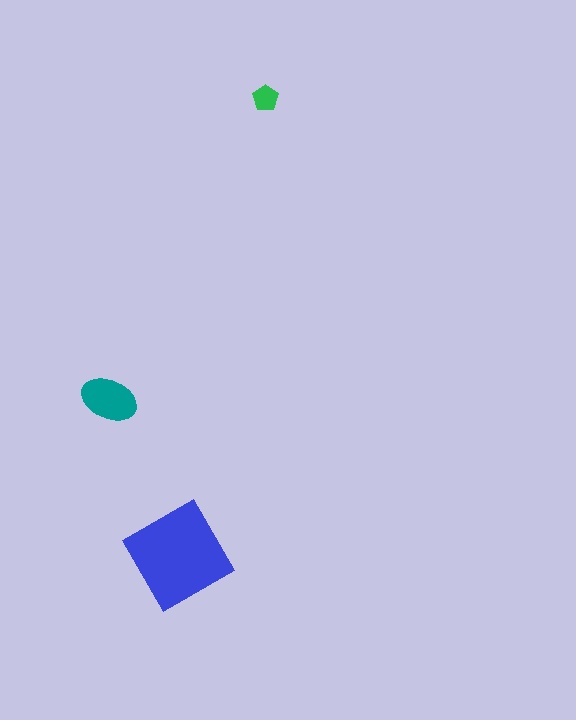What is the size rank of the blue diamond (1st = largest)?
1st.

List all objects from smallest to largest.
The green pentagon, the teal ellipse, the blue diamond.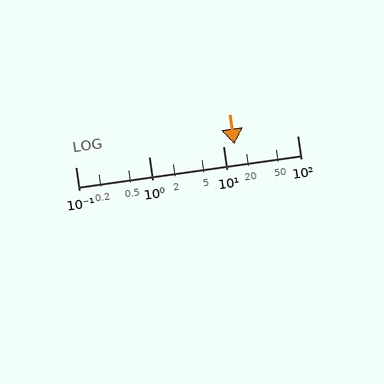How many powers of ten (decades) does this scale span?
The scale spans 3 decades, from 0.1 to 100.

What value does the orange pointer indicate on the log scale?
The pointer indicates approximately 14.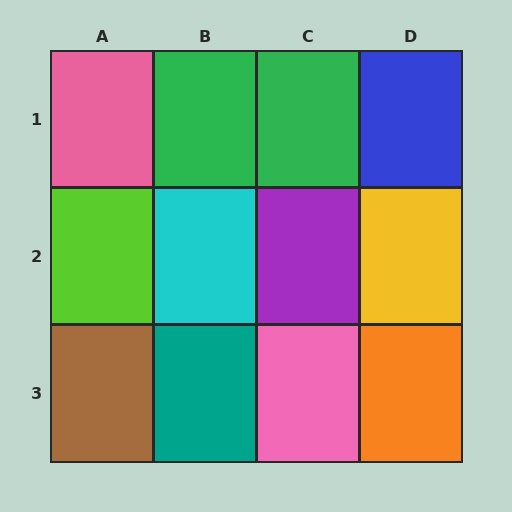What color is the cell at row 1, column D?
Blue.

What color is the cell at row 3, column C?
Pink.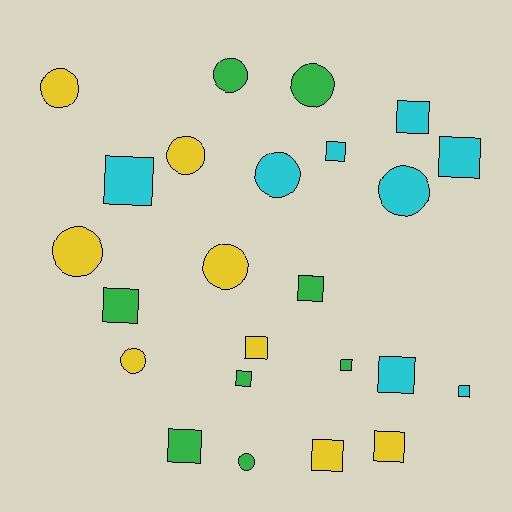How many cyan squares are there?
There are 6 cyan squares.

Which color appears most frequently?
Yellow, with 8 objects.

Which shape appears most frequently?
Square, with 14 objects.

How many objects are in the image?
There are 24 objects.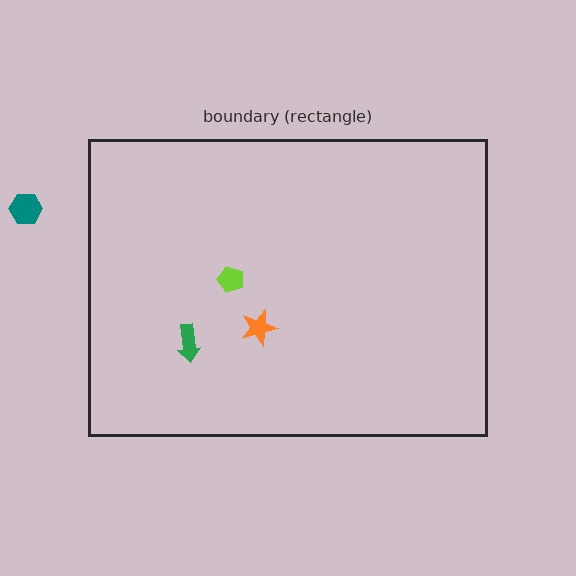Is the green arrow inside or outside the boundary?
Inside.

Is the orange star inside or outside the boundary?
Inside.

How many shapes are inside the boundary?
3 inside, 1 outside.